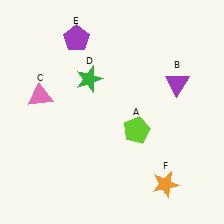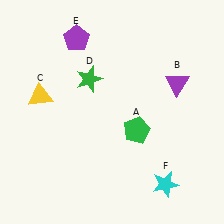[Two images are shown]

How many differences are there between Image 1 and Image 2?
There are 3 differences between the two images.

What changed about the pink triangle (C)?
In Image 1, C is pink. In Image 2, it changed to yellow.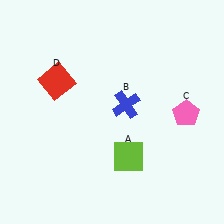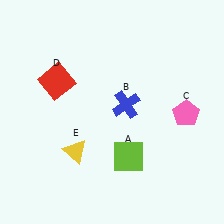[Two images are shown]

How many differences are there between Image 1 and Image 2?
There is 1 difference between the two images.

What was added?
A yellow triangle (E) was added in Image 2.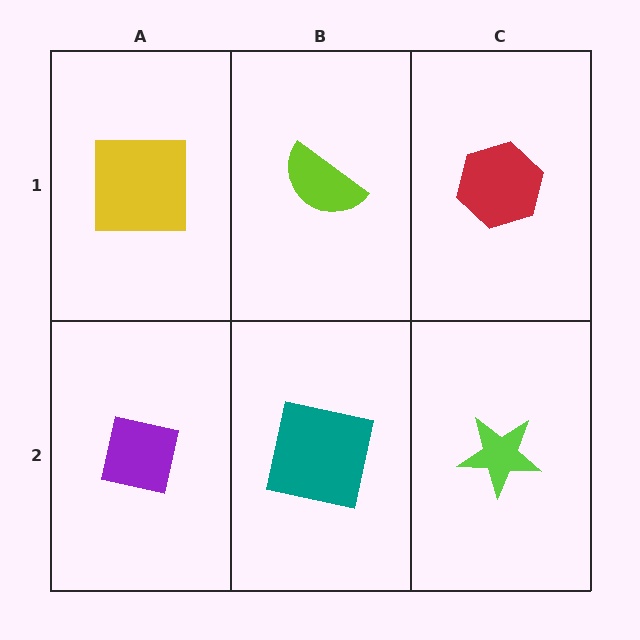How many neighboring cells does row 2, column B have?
3.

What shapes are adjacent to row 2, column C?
A red hexagon (row 1, column C), a teal square (row 2, column B).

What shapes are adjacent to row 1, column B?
A teal square (row 2, column B), a yellow square (row 1, column A), a red hexagon (row 1, column C).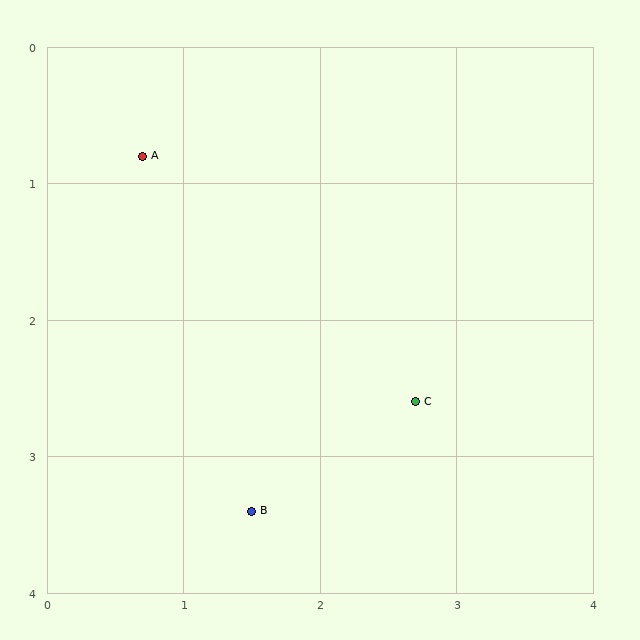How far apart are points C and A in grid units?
Points C and A are about 2.7 grid units apart.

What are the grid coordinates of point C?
Point C is at approximately (2.7, 2.6).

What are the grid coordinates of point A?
Point A is at approximately (0.7, 0.8).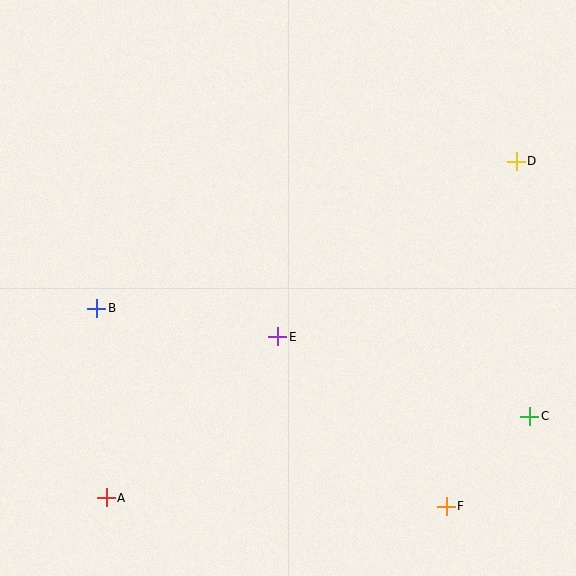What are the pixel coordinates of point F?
Point F is at (446, 506).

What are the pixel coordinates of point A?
Point A is at (106, 498).